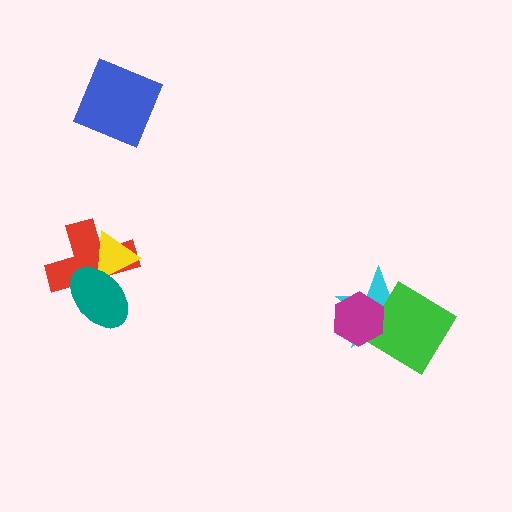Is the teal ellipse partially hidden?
No, no other shape covers it.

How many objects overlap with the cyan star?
2 objects overlap with the cyan star.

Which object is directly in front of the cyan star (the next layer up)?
The green diamond is directly in front of the cyan star.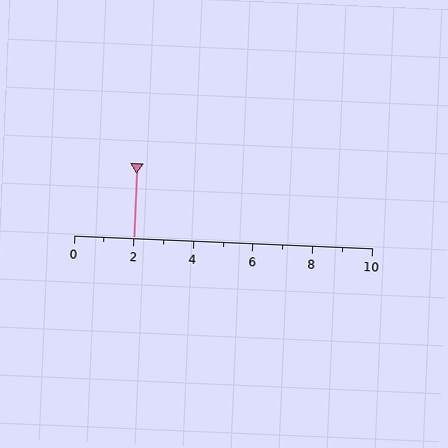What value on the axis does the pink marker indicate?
The marker indicates approximately 2.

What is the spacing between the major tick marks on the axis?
The major ticks are spaced 2 apart.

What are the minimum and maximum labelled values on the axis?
The axis runs from 0 to 10.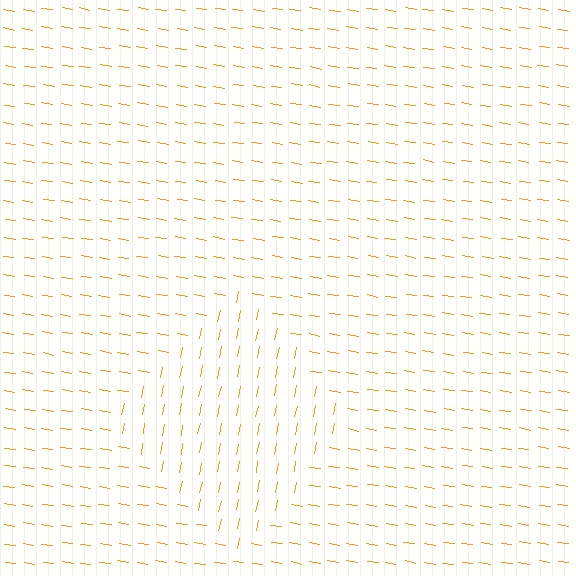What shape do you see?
I see a diamond.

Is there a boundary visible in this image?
Yes, there is a texture boundary formed by a change in line orientation.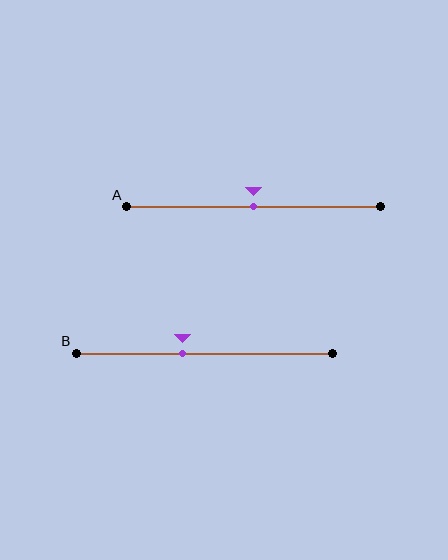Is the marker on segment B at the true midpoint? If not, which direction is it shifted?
No, the marker on segment B is shifted to the left by about 9% of the segment length.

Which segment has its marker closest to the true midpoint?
Segment A has its marker closest to the true midpoint.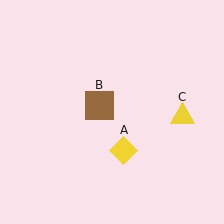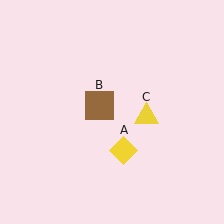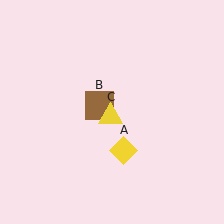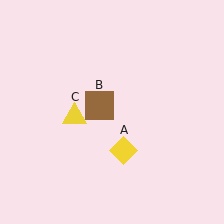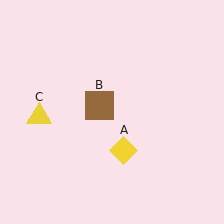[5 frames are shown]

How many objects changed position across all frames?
1 object changed position: yellow triangle (object C).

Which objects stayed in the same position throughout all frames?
Yellow diamond (object A) and brown square (object B) remained stationary.